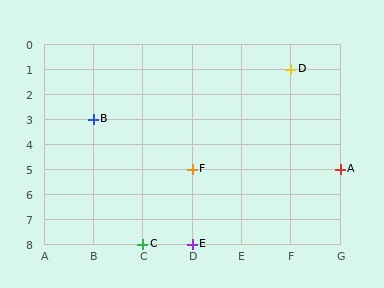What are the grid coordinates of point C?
Point C is at grid coordinates (C, 8).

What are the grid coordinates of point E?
Point E is at grid coordinates (D, 8).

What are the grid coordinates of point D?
Point D is at grid coordinates (F, 1).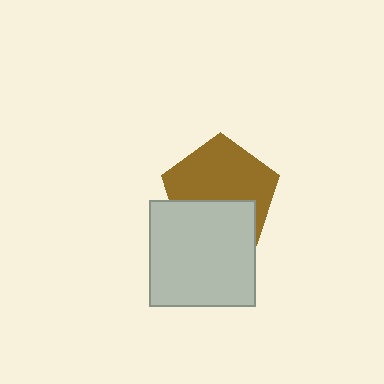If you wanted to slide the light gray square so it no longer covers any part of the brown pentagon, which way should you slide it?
Slide it down — that is the most direct way to separate the two shapes.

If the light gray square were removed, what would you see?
You would see the complete brown pentagon.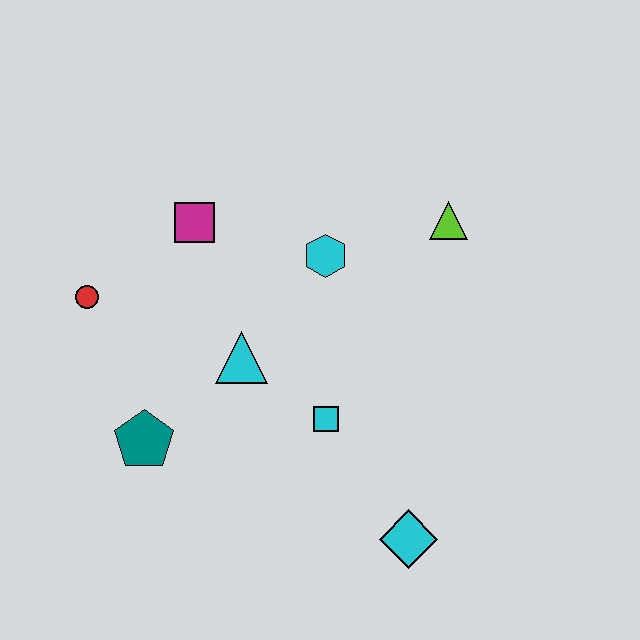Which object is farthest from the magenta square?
The cyan diamond is farthest from the magenta square.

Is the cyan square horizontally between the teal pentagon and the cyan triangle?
No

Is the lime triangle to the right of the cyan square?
Yes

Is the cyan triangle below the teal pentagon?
No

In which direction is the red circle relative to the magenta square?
The red circle is to the left of the magenta square.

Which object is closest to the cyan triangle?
The cyan square is closest to the cyan triangle.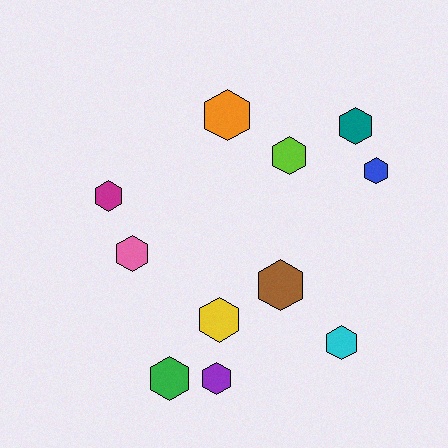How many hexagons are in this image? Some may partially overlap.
There are 11 hexagons.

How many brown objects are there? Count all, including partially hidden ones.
There is 1 brown object.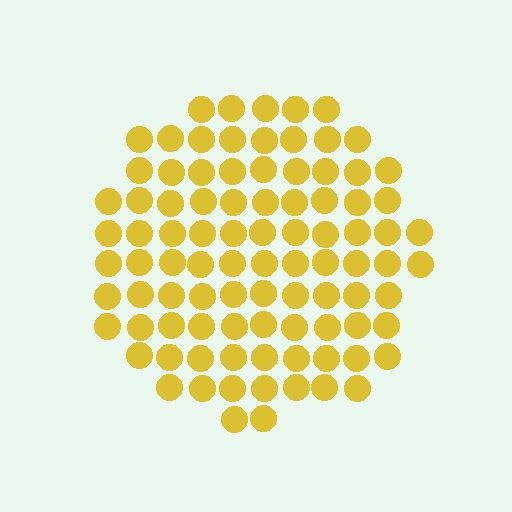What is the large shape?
The large shape is a circle.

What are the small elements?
The small elements are circles.